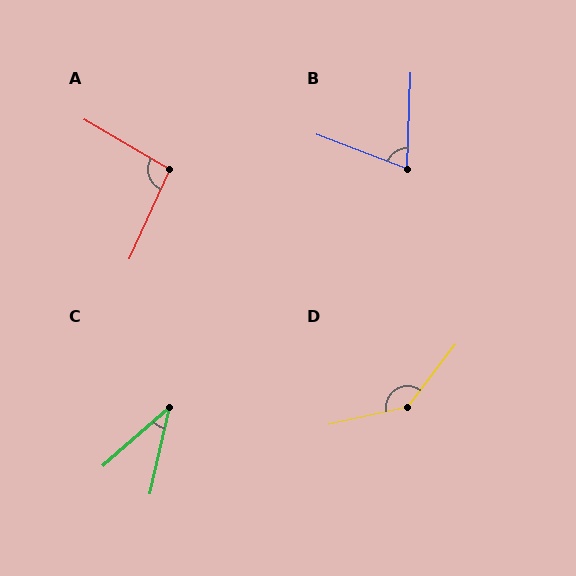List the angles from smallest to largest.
C (36°), B (72°), A (96°), D (139°).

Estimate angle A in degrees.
Approximately 96 degrees.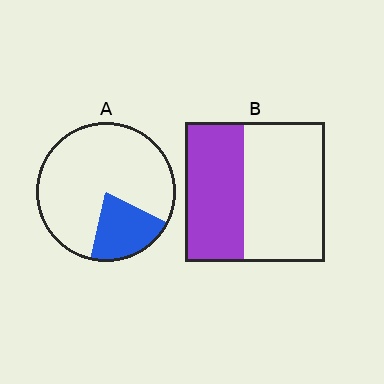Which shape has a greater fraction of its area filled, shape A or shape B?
Shape B.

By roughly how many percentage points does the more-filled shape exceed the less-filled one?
By roughly 20 percentage points (B over A).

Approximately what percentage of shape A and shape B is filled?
A is approximately 20% and B is approximately 40%.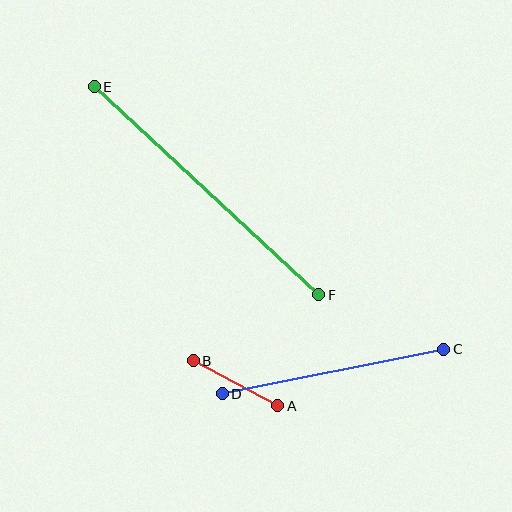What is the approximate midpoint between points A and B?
The midpoint is at approximately (236, 383) pixels.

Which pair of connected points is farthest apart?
Points E and F are farthest apart.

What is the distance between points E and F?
The distance is approximately 306 pixels.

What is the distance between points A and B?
The distance is approximately 96 pixels.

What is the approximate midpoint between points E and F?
The midpoint is at approximately (207, 191) pixels.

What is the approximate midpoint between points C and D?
The midpoint is at approximately (333, 372) pixels.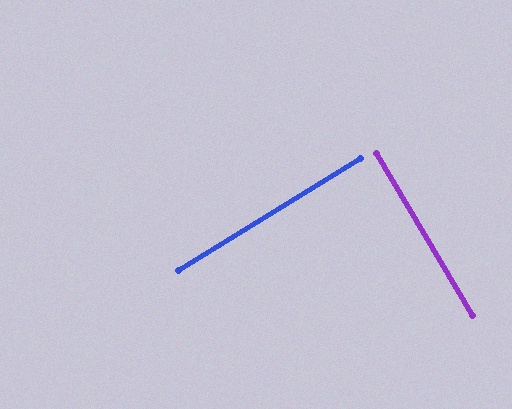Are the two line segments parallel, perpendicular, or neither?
Perpendicular — they meet at approximately 89°.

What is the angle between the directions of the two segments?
Approximately 89 degrees.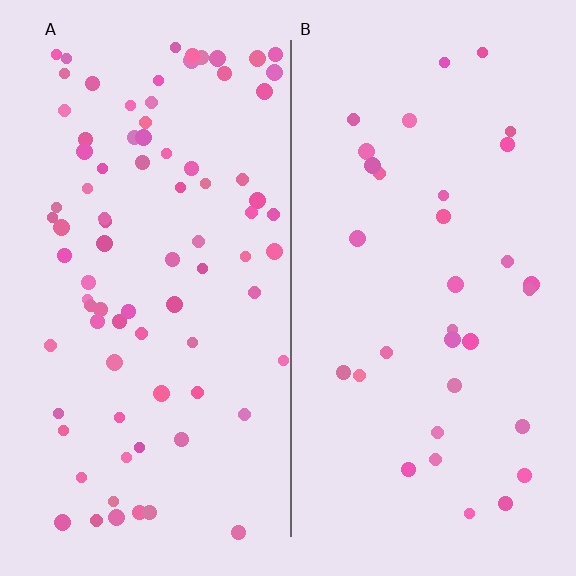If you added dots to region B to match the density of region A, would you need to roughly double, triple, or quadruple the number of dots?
Approximately triple.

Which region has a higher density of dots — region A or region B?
A (the left).